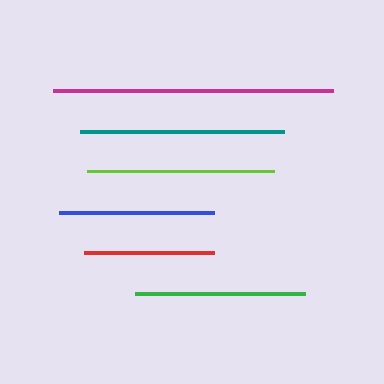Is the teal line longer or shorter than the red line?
The teal line is longer than the red line.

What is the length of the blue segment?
The blue segment is approximately 155 pixels long.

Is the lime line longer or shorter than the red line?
The lime line is longer than the red line.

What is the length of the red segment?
The red segment is approximately 131 pixels long.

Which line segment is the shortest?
The red line is the shortest at approximately 131 pixels.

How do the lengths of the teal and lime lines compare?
The teal and lime lines are approximately the same length.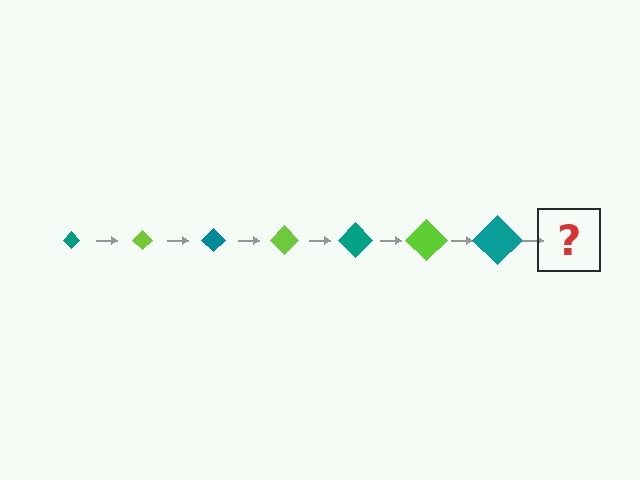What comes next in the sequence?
The next element should be a lime diamond, larger than the previous one.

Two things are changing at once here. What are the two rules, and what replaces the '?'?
The two rules are that the diamond grows larger each step and the color cycles through teal and lime. The '?' should be a lime diamond, larger than the previous one.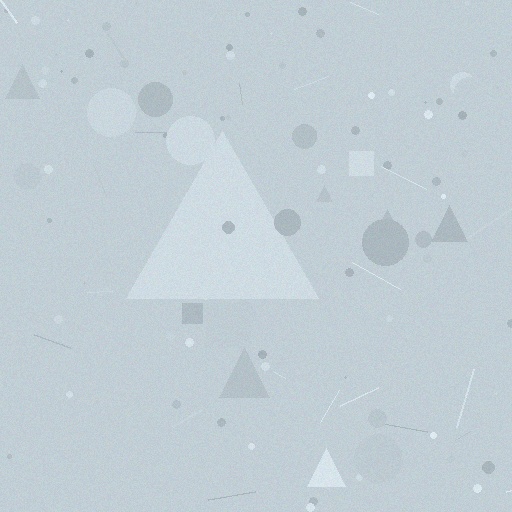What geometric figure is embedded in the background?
A triangle is embedded in the background.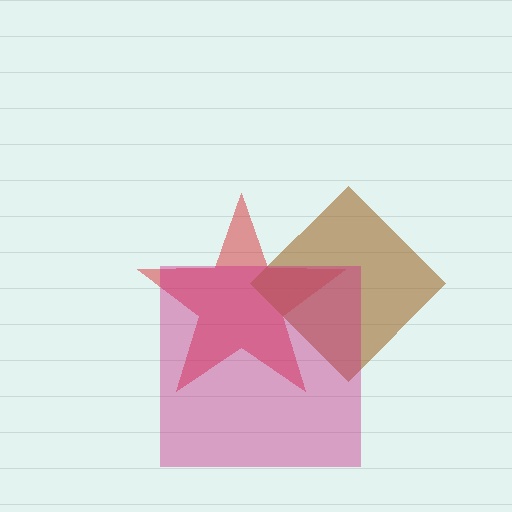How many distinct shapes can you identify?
There are 3 distinct shapes: a red star, a brown diamond, a magenta square.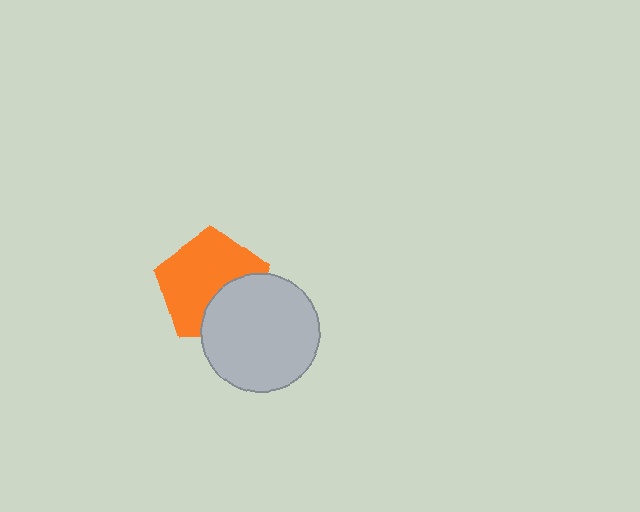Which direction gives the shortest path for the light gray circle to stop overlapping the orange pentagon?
Moving toward the lower-right gives the shortest separation.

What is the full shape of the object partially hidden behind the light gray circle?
The partially hidden object is an orange pentagon.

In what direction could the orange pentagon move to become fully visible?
The orange pentagon could move toward the upper-left. That would shift it out from behind the light gray circle entirely.